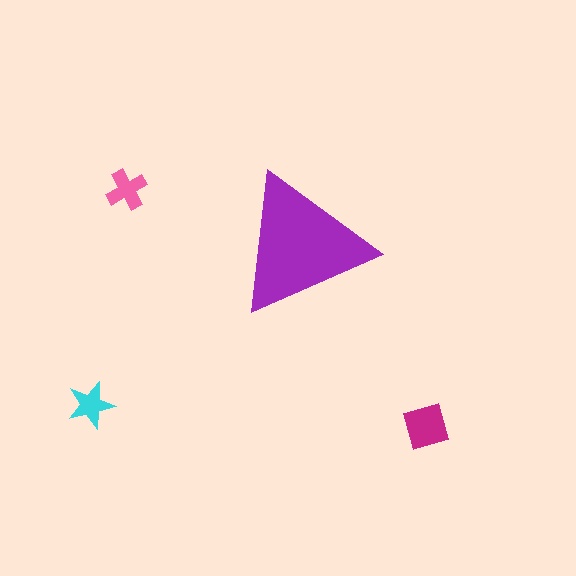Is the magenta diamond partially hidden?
No, the magenta diamond is fully visible.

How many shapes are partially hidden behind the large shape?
0 shapes are partially hidden.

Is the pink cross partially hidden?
No, the pink cross is fully visible.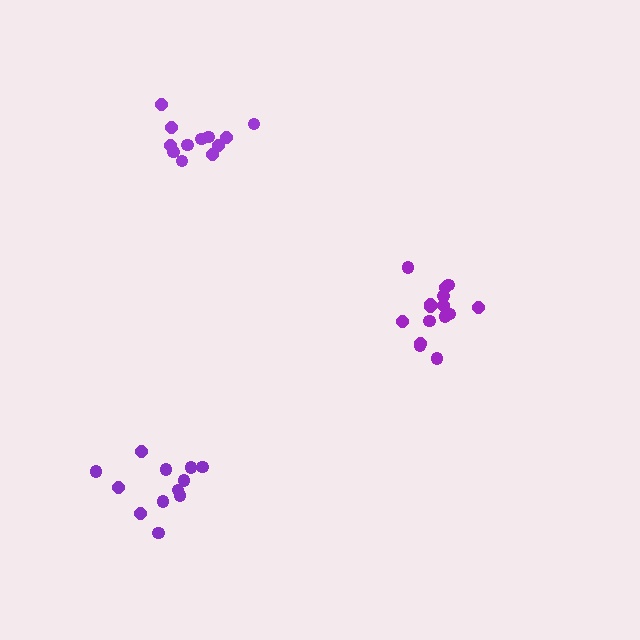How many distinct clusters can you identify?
There are 3 distinct clusters.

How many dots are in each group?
Group 1: 12 dots, Group 2: 15 dots, Group 3: 12 dots (39 total).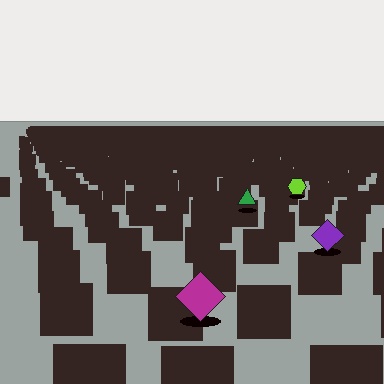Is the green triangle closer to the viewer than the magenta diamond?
No. The magenta diamond is closer — you can tell from the texture gradient: the ground texture is coarser near it.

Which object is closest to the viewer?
The magenta diamond is closest. The texture marks near it are larger and more spread out.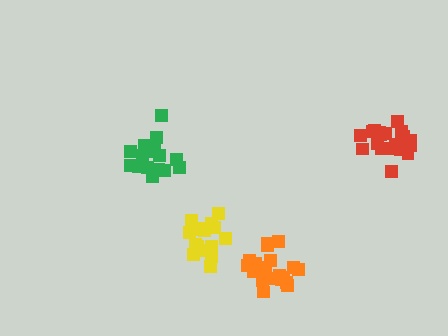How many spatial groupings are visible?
There are 4 spatial groupings.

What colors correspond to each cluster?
The clusters are colored: orange, yellow, red, green.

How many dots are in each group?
Group 1: 20 dots, Group 2: 16 dots, Group 3: 19 dots, Group 4: 18 dots (73 total).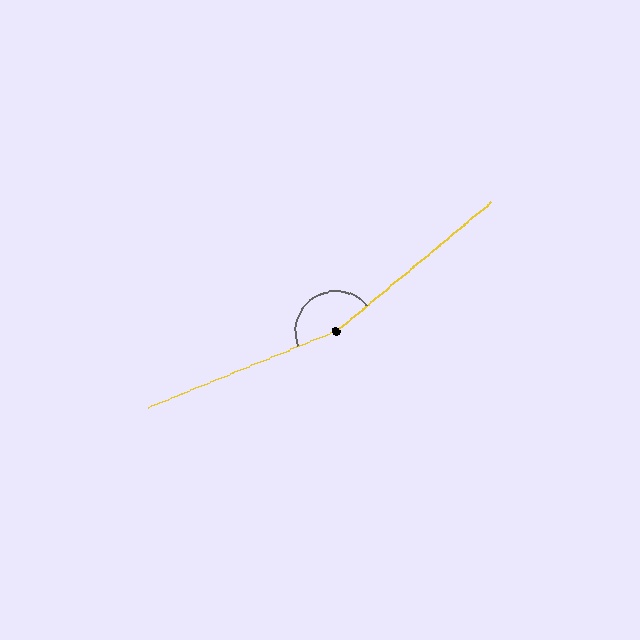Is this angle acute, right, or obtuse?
It is obtuse.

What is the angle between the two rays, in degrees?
Approximately 162 degrees.